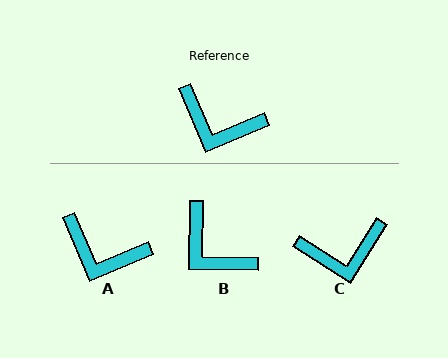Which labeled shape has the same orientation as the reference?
A.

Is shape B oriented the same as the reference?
No, it is off by about 24 degrees.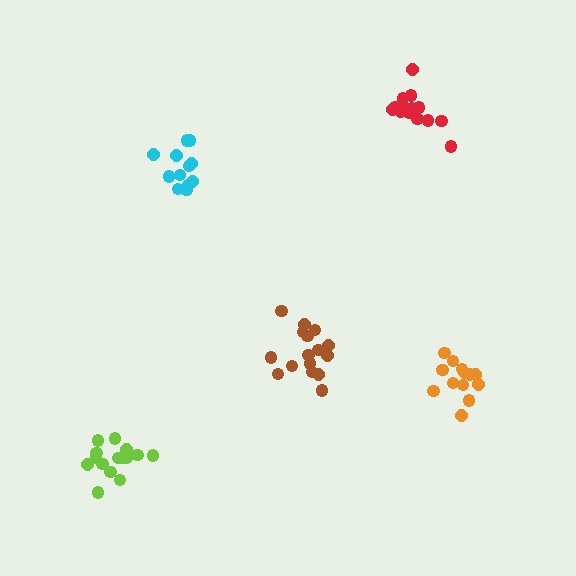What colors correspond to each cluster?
The clusters are colored: brown, red, orange, lime, cyan.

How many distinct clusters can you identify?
There are 5 distinct clusters.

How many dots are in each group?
Group 1: 16 dots, Group 2: 14 dots, Group 3: 13 dots, Group 4: 15 dots, Group 5: 12 dots (70 total).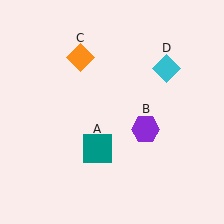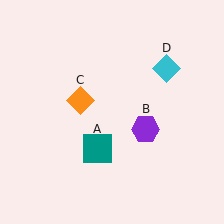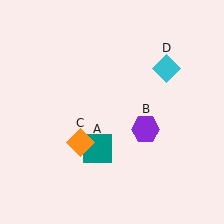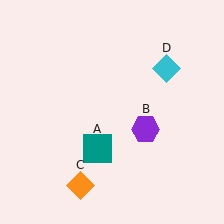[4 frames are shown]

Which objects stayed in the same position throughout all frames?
Teal square (object A) and purple hexagon (object B) and cyan diamond (object D) remained stationary.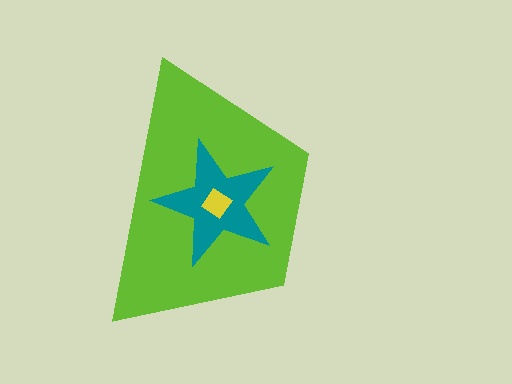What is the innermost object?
The yellow diamond.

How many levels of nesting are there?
3.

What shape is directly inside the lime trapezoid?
The teal star.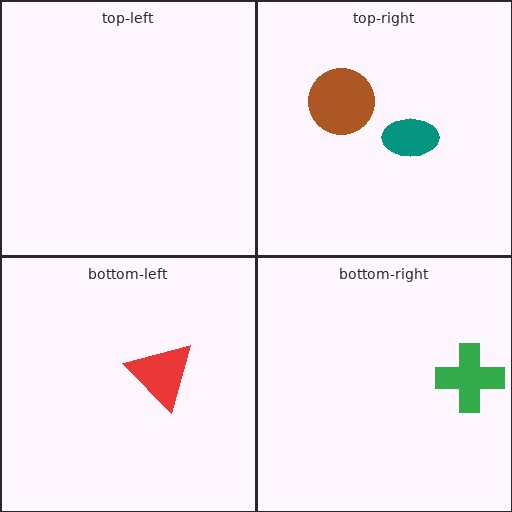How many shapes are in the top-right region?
2.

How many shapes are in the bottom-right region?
1.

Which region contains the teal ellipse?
The top-right region.